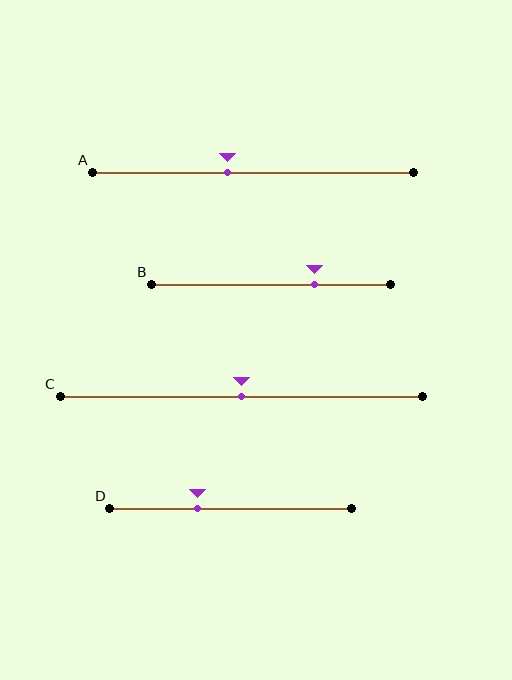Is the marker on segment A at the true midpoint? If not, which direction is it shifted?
No, the marker on segment A is shifted to the left by about 8% of the segment length.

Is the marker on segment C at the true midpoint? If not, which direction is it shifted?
Yes, the marker on segment C is at the true midpoint.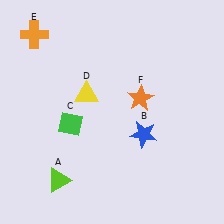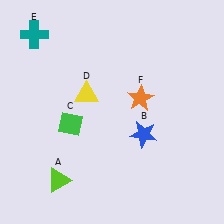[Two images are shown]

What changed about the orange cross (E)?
In Image 1, E is orange. In Image 2, it changed to teal.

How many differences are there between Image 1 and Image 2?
There is 1 difference between the two images.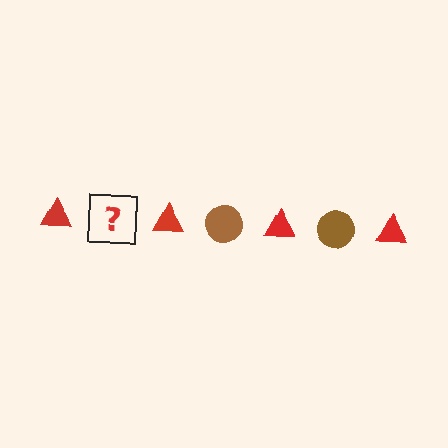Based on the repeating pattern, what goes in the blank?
The blank should be a brown circle.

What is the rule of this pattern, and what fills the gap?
The rule is that the pattern alternates between red triangle and brown circle. The gap should be filled with a brown circle.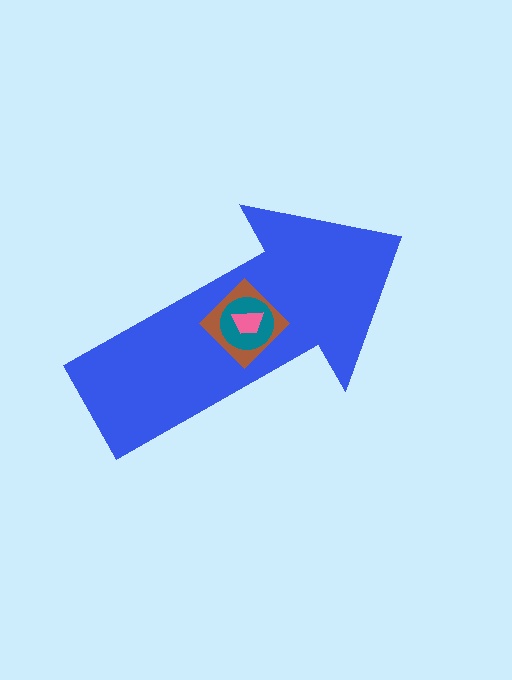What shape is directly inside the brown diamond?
The teal circle.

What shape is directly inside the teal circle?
The pink trapezoid.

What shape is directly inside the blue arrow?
The brown diamond.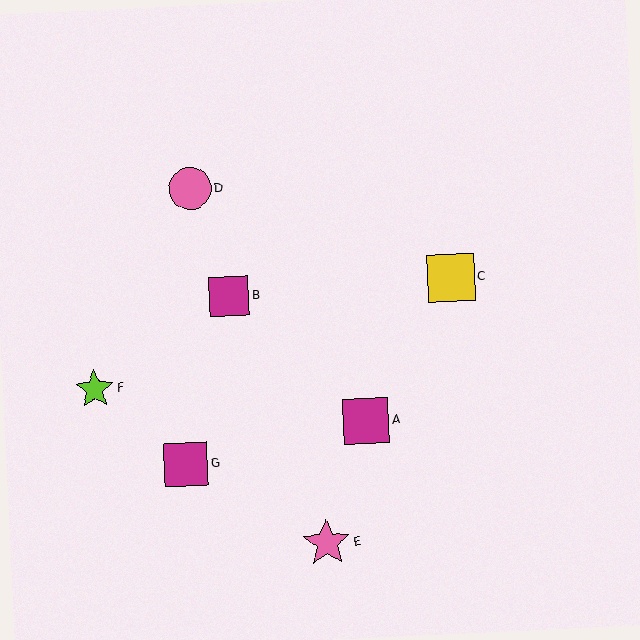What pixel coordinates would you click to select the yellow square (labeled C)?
Click at (451, 278) to select the yellow square C.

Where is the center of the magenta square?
The center of the magenta square is at (186, 465).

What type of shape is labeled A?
Shape A is a magenta square.